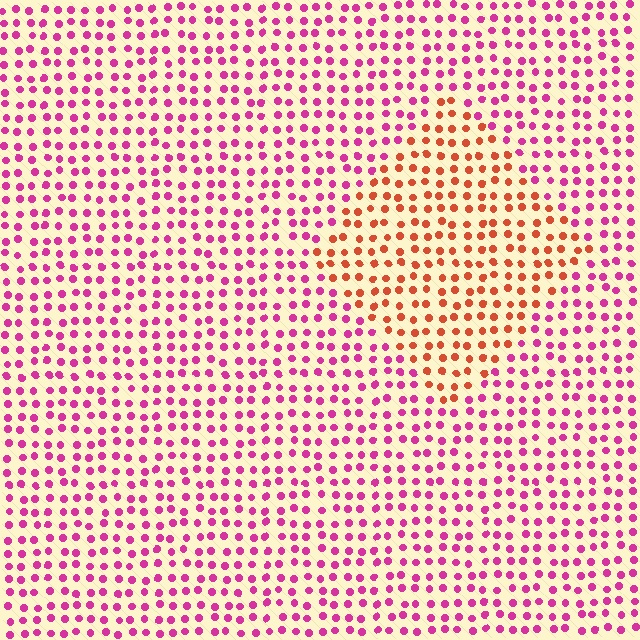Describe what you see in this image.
The image is filled with small magenta elements in a uniform arrangement. A diamond-shaped region is visible where the elements are tinted to a slightly different hue, forming a subtle color boundary.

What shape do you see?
I see a diamond.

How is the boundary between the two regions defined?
The boundary is defined purely by a slight shift in hue (about 50 degrees). Spacing, size, and orientation are identical on both sides.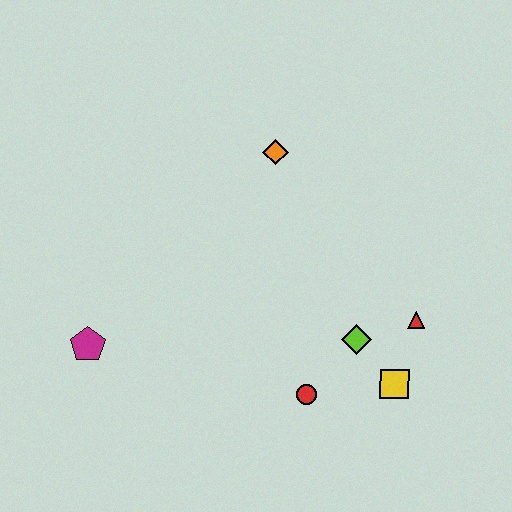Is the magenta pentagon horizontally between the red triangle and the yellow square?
No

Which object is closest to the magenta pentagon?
The red circle is closest to the magenta pentagon.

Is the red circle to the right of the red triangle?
No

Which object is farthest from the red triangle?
The magenta pentagon is farthest from the red triangle.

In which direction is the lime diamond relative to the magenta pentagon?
The lime diamond is to the right of the magenta pentagon.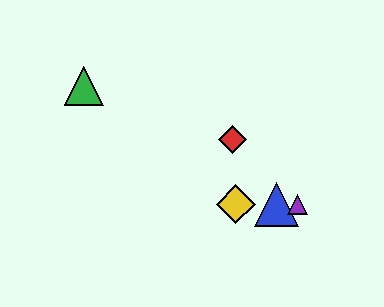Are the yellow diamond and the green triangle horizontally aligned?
No, the yellow diamond is at y≈204 and the green triangle is at y≈86.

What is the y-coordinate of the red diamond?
The red diamond is at y≈140.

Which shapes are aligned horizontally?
The blue triangle, the yellow diamond, the purple triangle are aligned horizontally.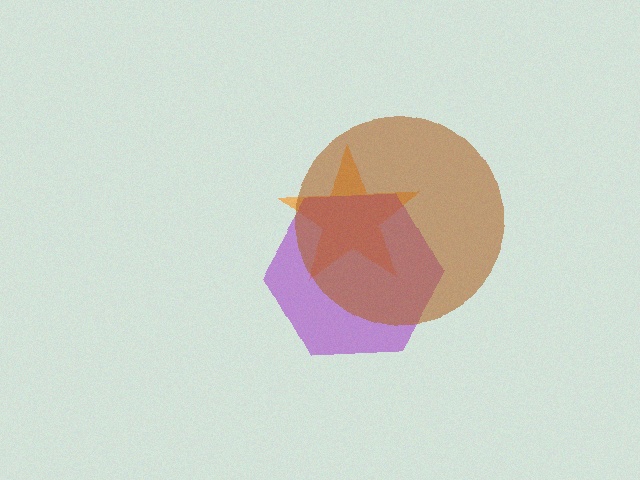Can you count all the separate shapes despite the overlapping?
Yes, there are 3 separate shapes.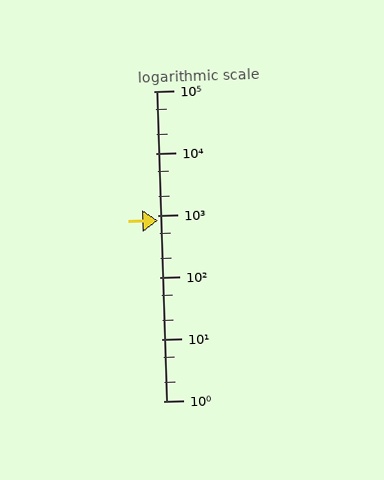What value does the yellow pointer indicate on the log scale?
The pointer indicates approximately 810.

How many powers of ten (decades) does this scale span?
The scale spans 5 decades, from 1 to 100000.